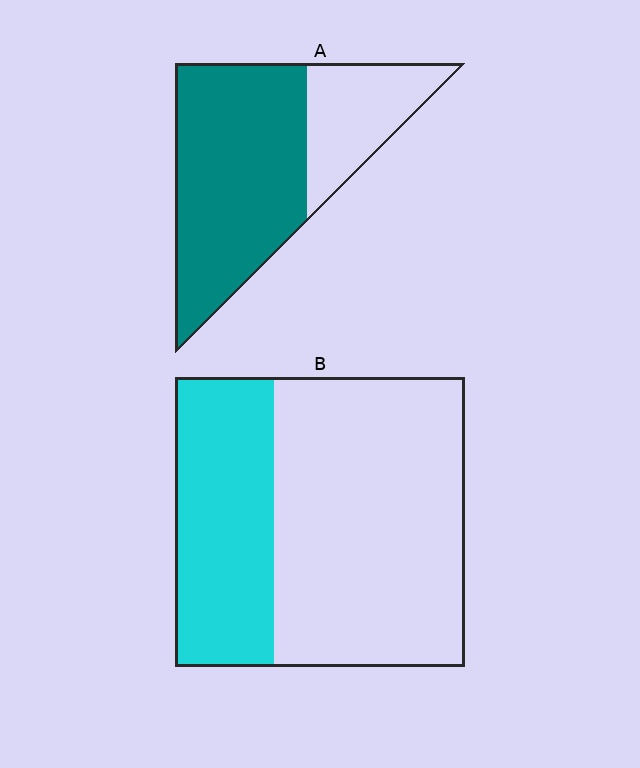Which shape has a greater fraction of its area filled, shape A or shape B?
Shape A.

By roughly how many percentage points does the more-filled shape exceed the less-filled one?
By roughly 35 percentage points (A over B).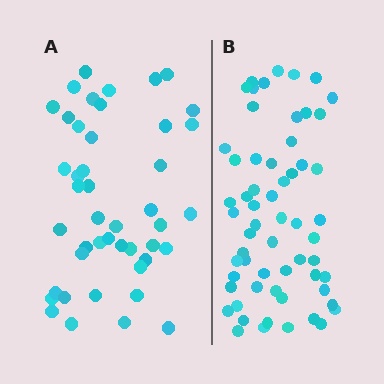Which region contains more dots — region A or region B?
Region B (the right region) has more dots.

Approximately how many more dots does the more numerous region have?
Region B has approximately 15 more dots than region A.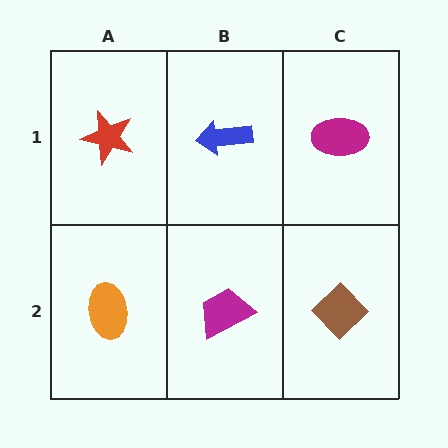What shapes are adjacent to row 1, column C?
A brown diamond (row 2, column C), a blue arrow (row 1, column B).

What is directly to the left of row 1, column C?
A blue arrow.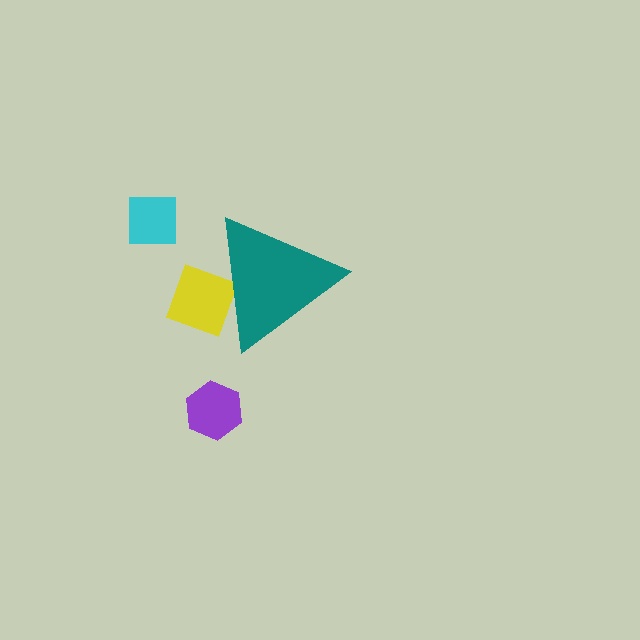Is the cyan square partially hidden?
No, the cyan square is fully visible.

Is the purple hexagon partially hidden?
No, the purple hexagon is fully visible.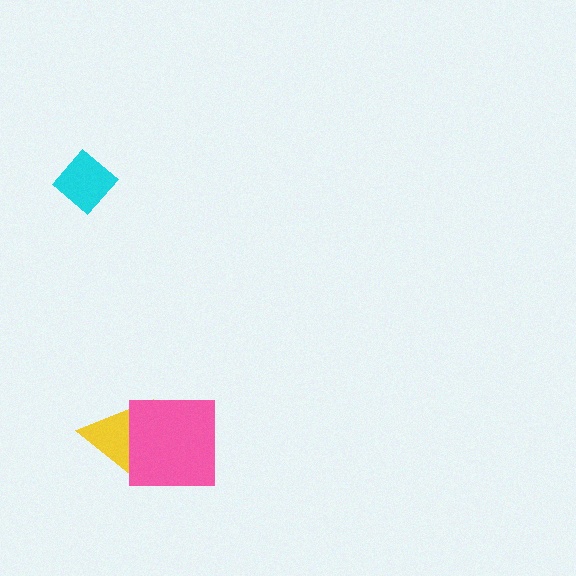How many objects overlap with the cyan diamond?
0 objects overlap with the cyan diamond.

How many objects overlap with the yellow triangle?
1 object overlaps with the yellow triangle.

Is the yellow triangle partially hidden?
Yes, it is partially covered by another shape.